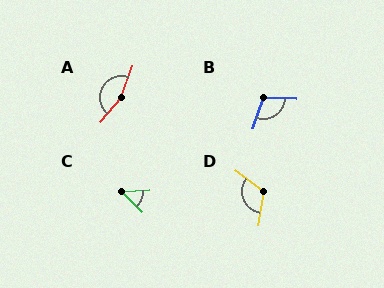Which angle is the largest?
A, at approximately 159 degrees.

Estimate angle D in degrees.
Approximately 117 degrees.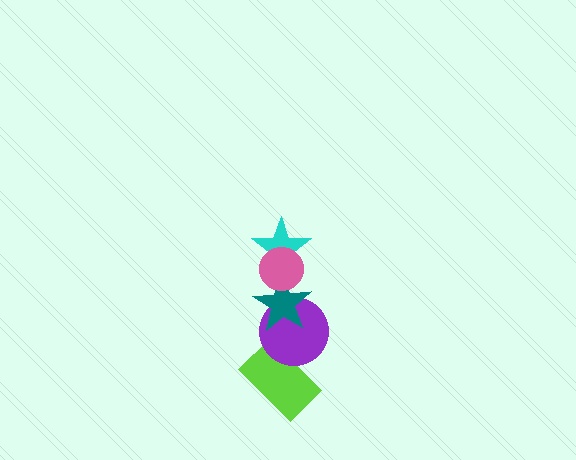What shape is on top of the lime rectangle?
The purple circle is on top of the lime rectangle.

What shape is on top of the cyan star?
The pink circle is on top of the cyan star.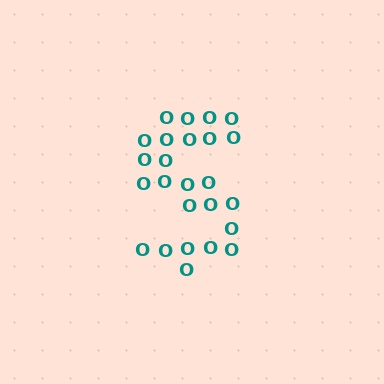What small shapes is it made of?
It is made of small letter O's.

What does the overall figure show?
The overall figure shows the letter S.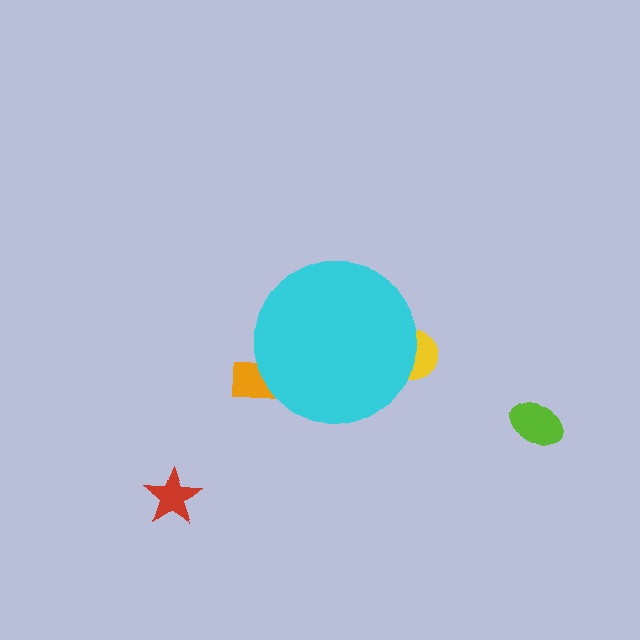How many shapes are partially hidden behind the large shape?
2 shapes are partially hidden.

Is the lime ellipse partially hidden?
No, the lime ellipse is fully visible.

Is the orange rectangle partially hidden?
Yes, the orange rectangle is partially hidden behind the cyan circle.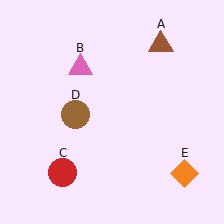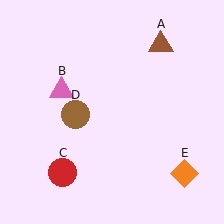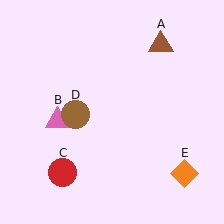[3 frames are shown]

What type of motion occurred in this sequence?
The pink triangle (object B) rotated counterclockwise around the center of the scene.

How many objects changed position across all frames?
1 object changed position: pink triangle (object B).